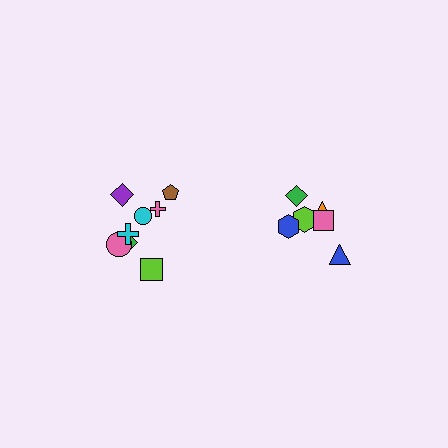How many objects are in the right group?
There are 6 objects.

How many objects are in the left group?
There are 8 objects.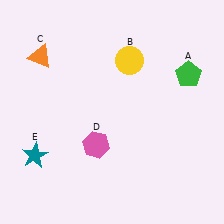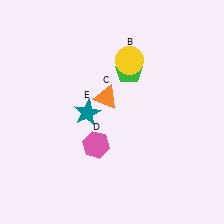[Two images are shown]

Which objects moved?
The objects that moved are: the green pentagon (A), the orange triangle (C), the teal star (E).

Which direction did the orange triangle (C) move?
The orange triangle (C) moved right.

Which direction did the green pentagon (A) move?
The green pentagon (A) moved left.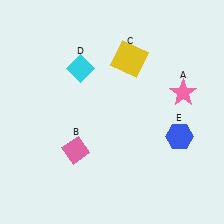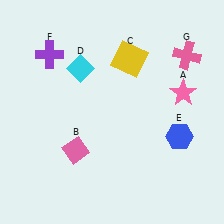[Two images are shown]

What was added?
A purple cross (F), a pink cross (G) were added in Image 2.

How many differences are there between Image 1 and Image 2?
There are 2 differences between the two images.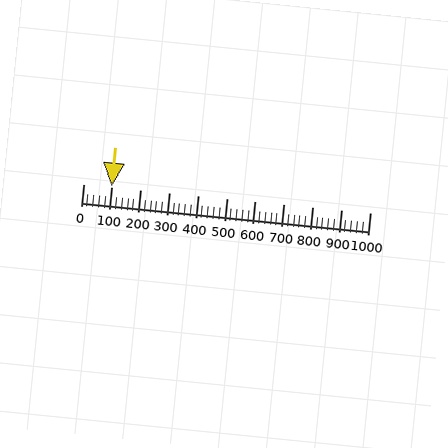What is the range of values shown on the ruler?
The ruler shows values from 0 to 1000.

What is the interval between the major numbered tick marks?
The major tick marks are spaced 100 units apart.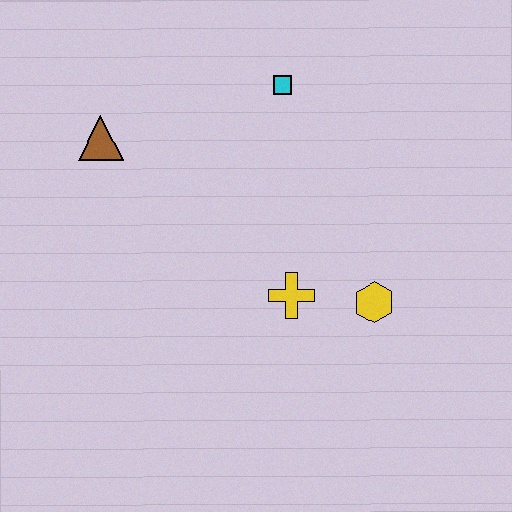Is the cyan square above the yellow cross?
Yes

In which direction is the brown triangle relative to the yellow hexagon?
The brown triangle is to the left of the yellow hexagon.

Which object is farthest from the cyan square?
The yellow hexagon is farthest from the cyan square.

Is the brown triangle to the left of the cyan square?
Yes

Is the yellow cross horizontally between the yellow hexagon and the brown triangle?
Yes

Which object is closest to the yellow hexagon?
The yellow cross is closest to the yellow hexagon.